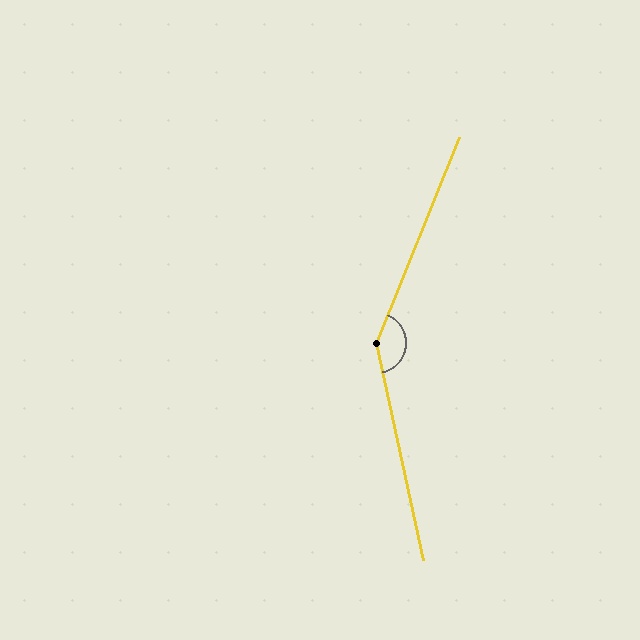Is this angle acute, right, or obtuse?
It is obtuse.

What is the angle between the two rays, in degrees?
Approximately 146 degrees.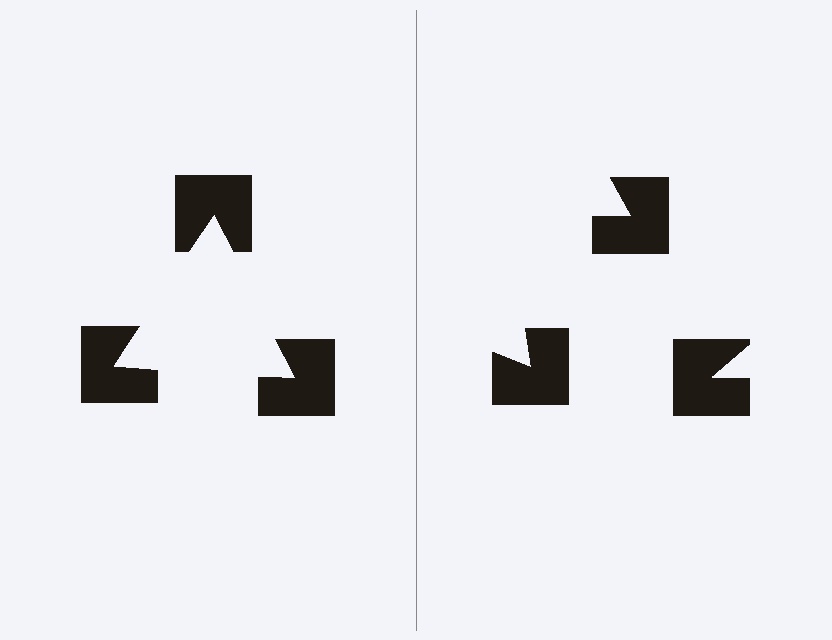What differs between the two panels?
The notched squares are positioned identically on both sides; only the wedge orientations differ. On the left they align to a triangle; on the right they are misaligned.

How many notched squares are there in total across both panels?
6 — 3 on each side.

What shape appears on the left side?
An illusory triangle.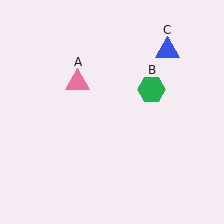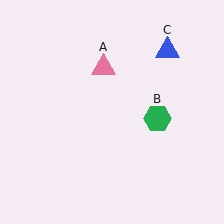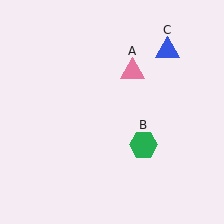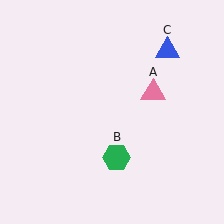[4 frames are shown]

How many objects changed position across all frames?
2 objects changed position: pink triangle (object A), green hexagon (object B).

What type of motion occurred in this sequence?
The pink triangle (object A), green hexagon (object B) rotated clockwise around the center of the scene.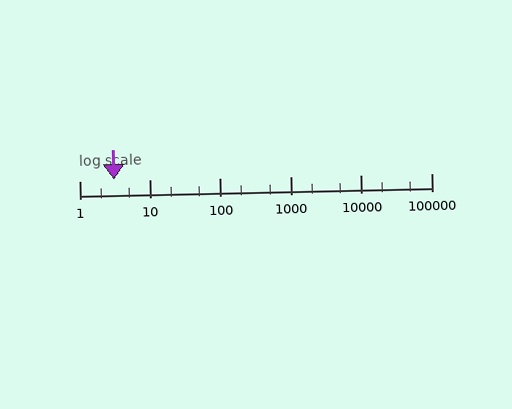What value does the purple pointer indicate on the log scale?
The pointer indicates approximately 3.1.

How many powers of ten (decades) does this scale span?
The scale spans 5 decades, from 1 to 100000.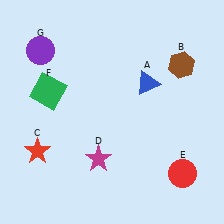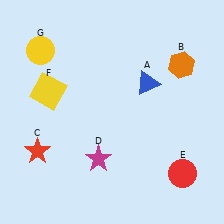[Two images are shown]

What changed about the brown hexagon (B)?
In Image 1, B is brown. In Image 2, it changed to orange.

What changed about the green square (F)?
In Image 1, F is green. In Image 2, it changed to yellow.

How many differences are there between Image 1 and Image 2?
There are 3 differences between the two images.